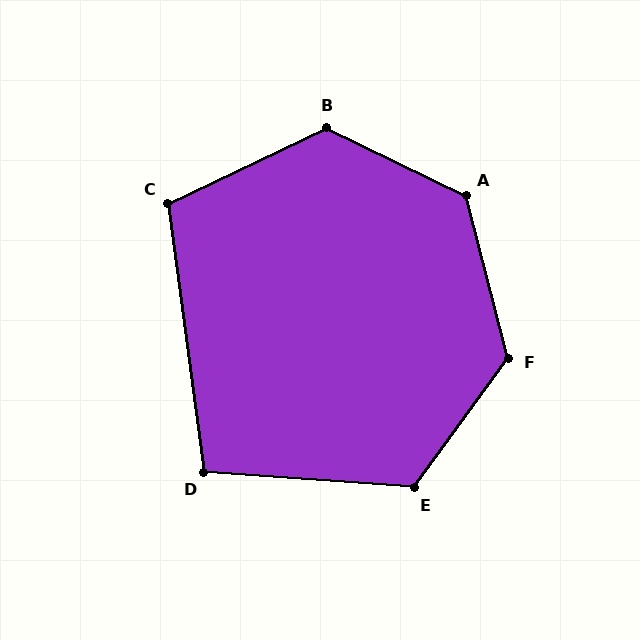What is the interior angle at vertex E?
Approximately 122 degrees (obtuse).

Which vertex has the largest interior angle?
A, at approximately 130 degrees.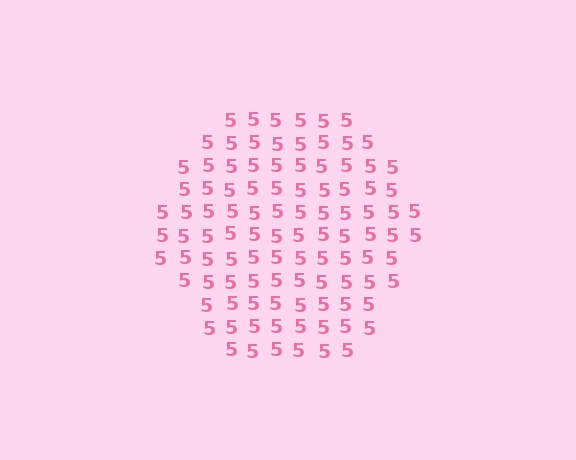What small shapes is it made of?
It is made of small digit 5's.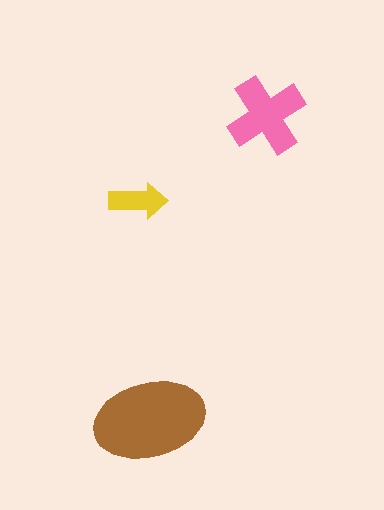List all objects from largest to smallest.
The brown ellipse, the pink cross, the yellow arrow.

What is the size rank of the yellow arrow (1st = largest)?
3rd.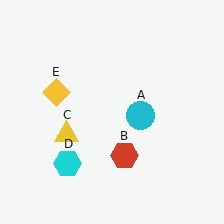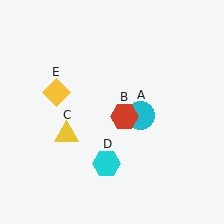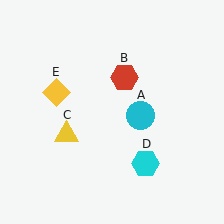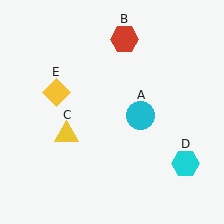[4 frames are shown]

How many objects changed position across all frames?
2 objects changed position: red hexagon (object B), cyan hexagon (object D).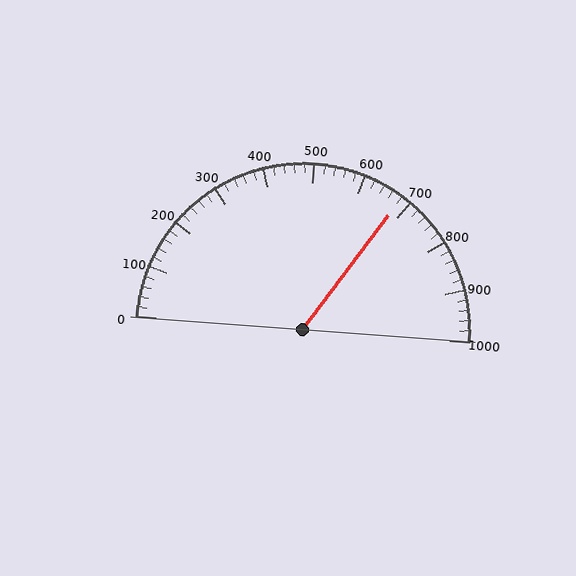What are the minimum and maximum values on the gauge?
The gauge ranges from 0 to 1000.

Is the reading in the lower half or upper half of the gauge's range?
The reading is in the upper half of the range (0 to 1000).